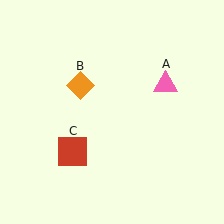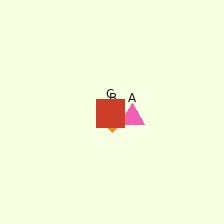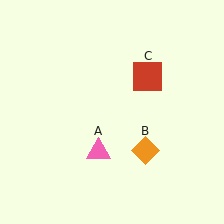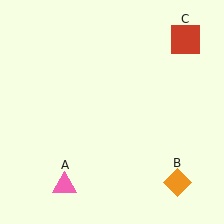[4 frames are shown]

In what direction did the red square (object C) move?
The red square (object C) moved up and to the right.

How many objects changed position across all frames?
3 objects changed position: pink triangle (object A), orange diamond (object B), red square (object C).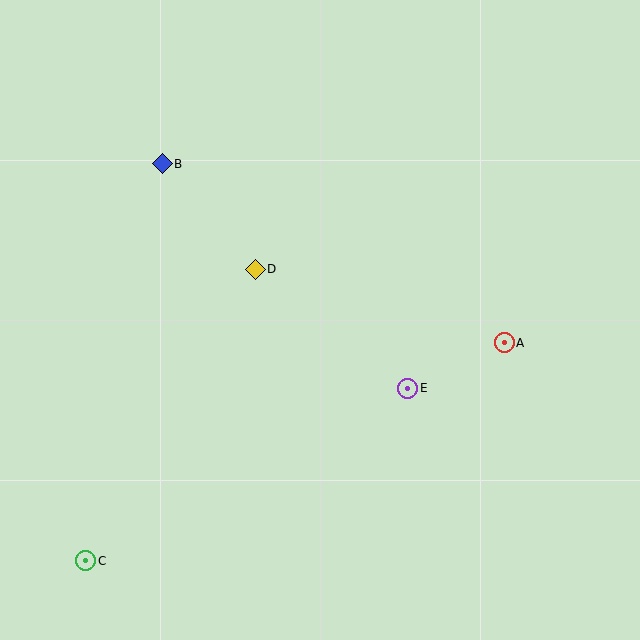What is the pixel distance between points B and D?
The distance between B and D is 140 pixels.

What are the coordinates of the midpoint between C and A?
The midpoint between C and A is at (295, 452).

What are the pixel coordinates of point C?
Point C is at (86, 561).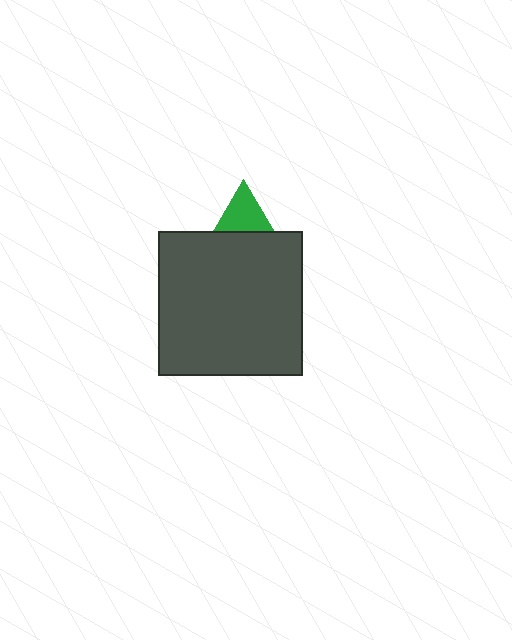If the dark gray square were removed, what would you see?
You would see the complete green triangle.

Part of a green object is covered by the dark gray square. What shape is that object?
It is a triangle.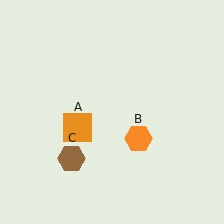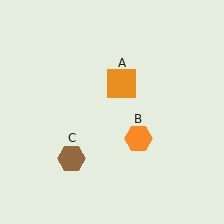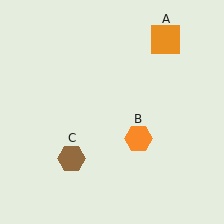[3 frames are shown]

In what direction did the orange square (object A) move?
The orange square (object A) moved up and to the right.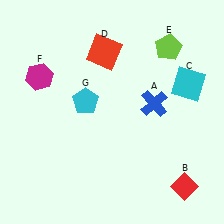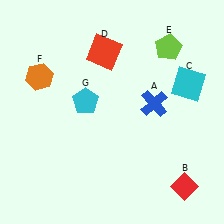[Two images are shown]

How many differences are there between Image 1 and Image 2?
There is 1 difference between the two images.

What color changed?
The hexagon (F) changed from magenta in Image 1 to orange in Image 2.